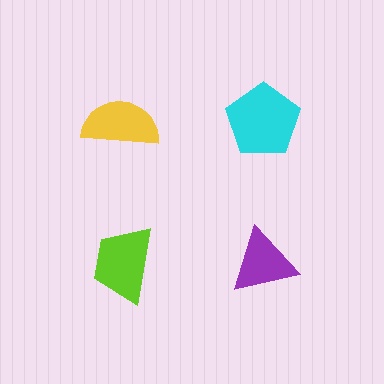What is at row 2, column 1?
A lime trapezoid.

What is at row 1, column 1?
A yellow semicircle.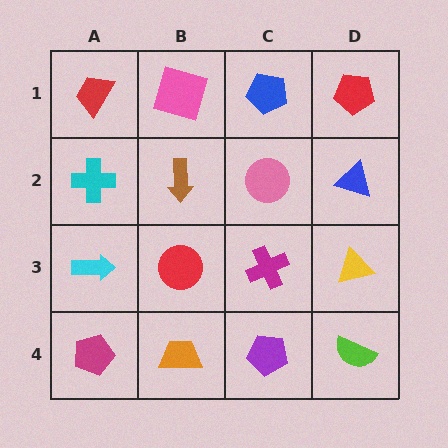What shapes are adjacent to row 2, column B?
A pink square (row 1, column B), a red circle (row 3, column B), a cyan cross (row 2, column A), a pink circle (row 2, column C).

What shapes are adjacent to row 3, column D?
A blue triangle (row 2, column D), a lime semicircle (row 4, column D), a magenta cross (row 3, column C).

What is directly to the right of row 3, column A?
A red circle.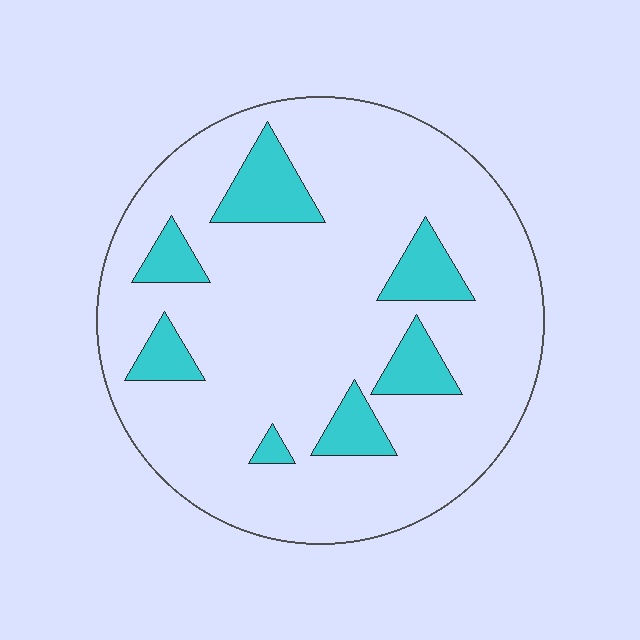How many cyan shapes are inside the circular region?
7.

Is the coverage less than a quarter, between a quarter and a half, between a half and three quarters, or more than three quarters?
Less than a quarter.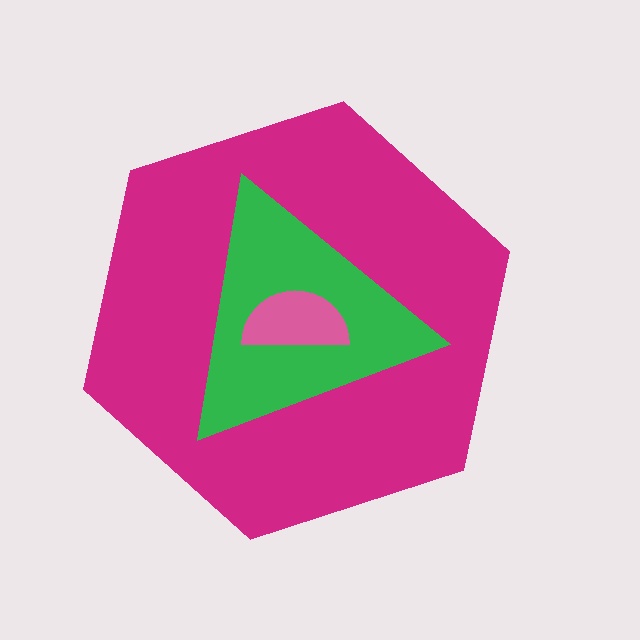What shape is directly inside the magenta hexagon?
The green triangle.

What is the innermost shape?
The pink semicircle.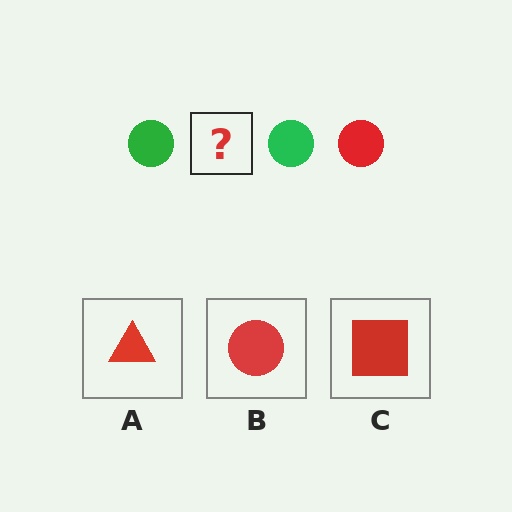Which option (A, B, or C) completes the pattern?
B.